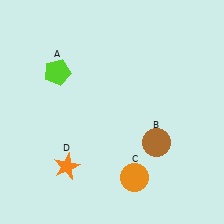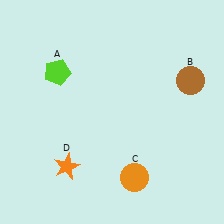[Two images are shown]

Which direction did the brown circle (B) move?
The brown circle (B) moved up.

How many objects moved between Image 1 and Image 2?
1 object moved between the two images.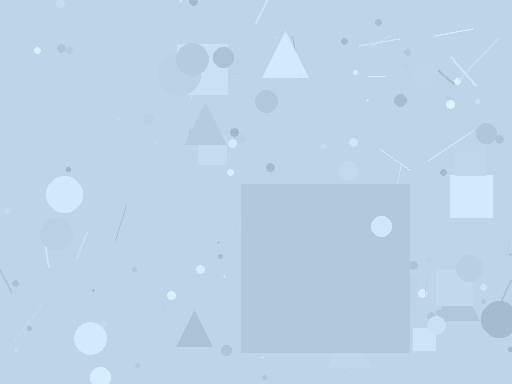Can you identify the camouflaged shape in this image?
The camouflaged shape is a square.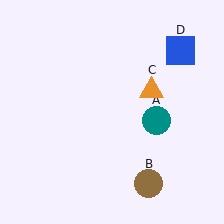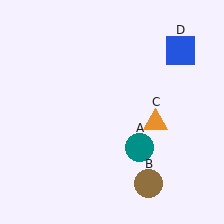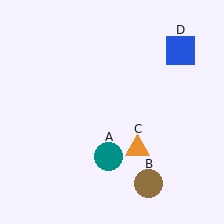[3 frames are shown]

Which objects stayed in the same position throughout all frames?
Brown circle (object B) and blue square (object D) remained stationary.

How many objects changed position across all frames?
2 objects changed position: teal circle (object A), orange triangle (object C).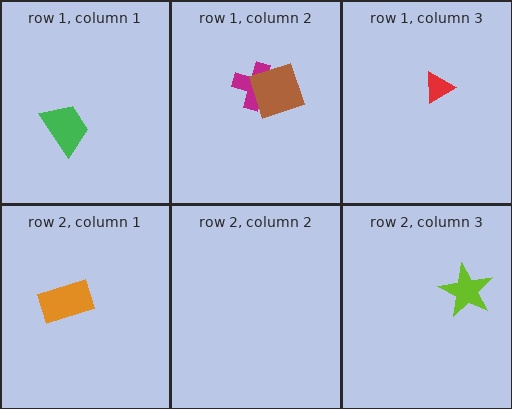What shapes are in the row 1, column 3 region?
The red triangle.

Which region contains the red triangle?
The row 1, column 3 region.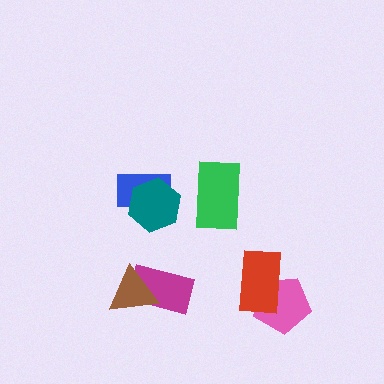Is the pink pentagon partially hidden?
Yes, it is partially covered by another shape.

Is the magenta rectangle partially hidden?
Yes, it is partially covered by another shape.